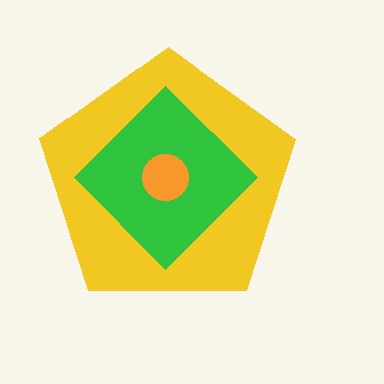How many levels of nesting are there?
3.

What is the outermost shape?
The yellow pentagon.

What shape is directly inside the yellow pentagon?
The green diamond.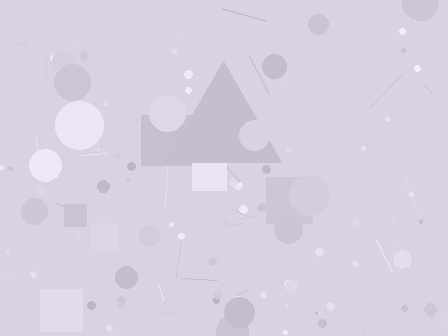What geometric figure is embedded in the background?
A triangle is embedded in the background.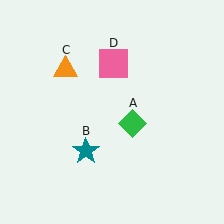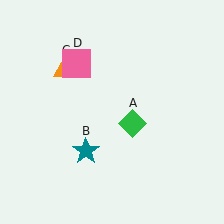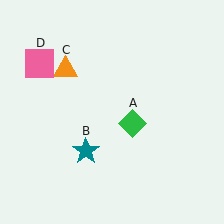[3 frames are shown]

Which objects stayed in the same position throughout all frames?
Green diamond (object A) and teal star (object B) and orange triangle (object C) remained stationary.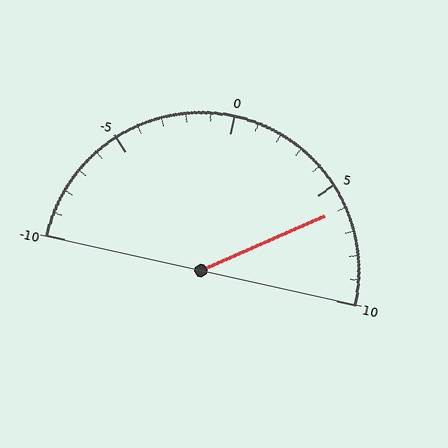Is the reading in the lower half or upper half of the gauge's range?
The reading is in the upper half of the range (-10 to 10).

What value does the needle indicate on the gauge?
The needle indicates approximately 6.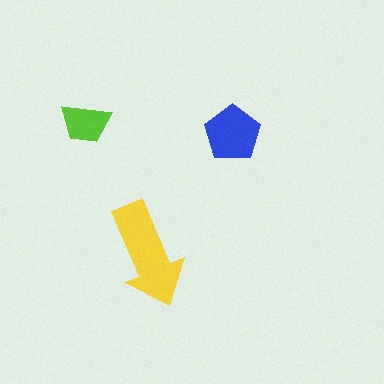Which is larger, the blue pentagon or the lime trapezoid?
The blue pentagon.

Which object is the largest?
The yellow arrow.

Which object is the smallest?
The lime trapezoid.